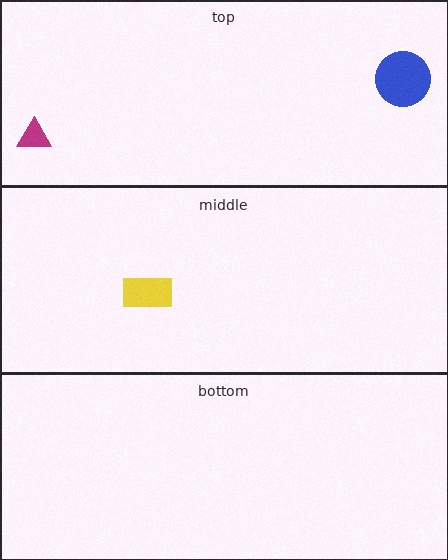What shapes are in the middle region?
The yellow rectangle.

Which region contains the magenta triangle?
The top region.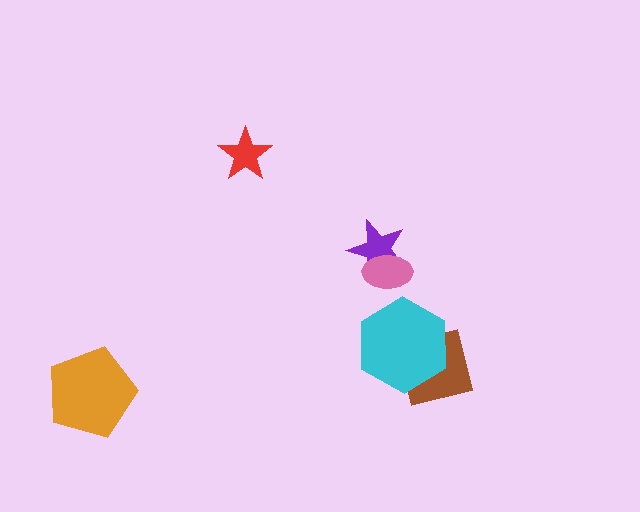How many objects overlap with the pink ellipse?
1 object overlaps with the pink ellipse.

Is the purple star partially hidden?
Yes, it is partially covered by another shape.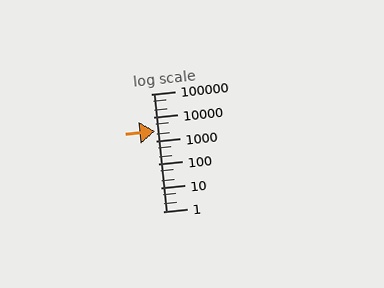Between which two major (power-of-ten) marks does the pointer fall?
The pointer is between 1000 and 10000.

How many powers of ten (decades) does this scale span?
The scale spans 5 decades, from 1 to 100000.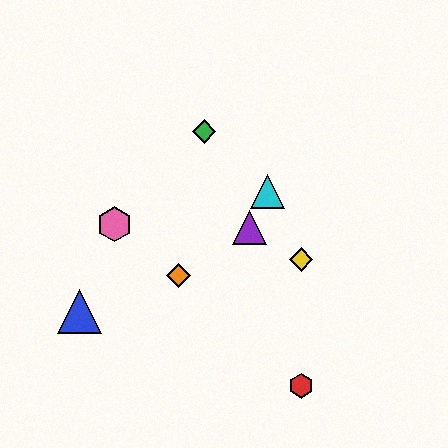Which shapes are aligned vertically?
The red hexagon, the yellow diamond are aligned vertically.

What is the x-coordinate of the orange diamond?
The orange diamond is at x≈178.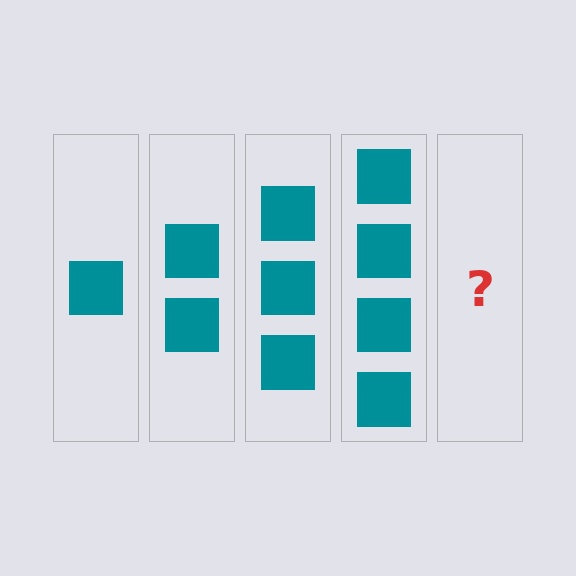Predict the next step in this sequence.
The next step is 5 squares.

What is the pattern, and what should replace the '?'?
The pattern is that each step adds one more square. The '?' should be 5 squares.